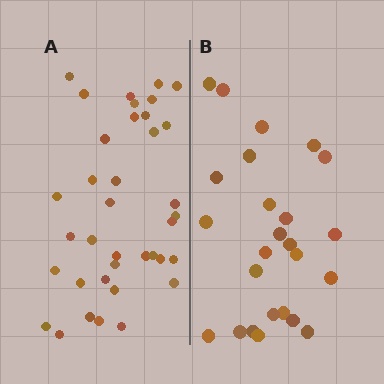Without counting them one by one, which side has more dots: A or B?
Region A (the left region) has more dots.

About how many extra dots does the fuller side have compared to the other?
Region A has roughly 12 or so more dots than region B.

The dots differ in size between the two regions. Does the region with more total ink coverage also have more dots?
No. Region B has more total ink coverage because its dots are larger, but region A actually contains more individual dots. Total area can be misleading — the number of items is what matters here.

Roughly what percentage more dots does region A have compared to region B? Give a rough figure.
About 50% more.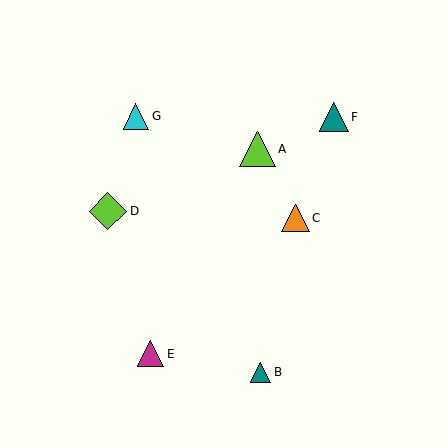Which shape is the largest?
The lime diamond (labeled D) is the largest.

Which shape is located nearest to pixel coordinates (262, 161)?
The lime triangle (labeled A) at (258, 149) is nearest to that location.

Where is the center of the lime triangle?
The center of the lime triangle is at (258, 149).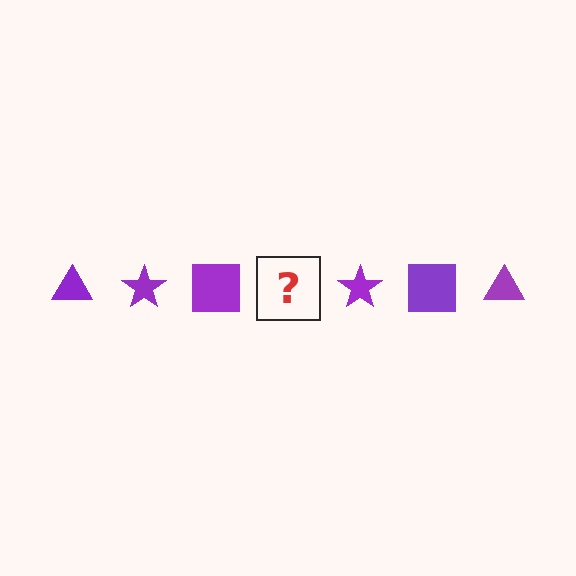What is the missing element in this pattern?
The missing element is a purple triangle.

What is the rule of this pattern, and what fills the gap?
The rule is that the pattern cycles through triangle, star, square shapes in purple. The gap should be filled with a purple triangle.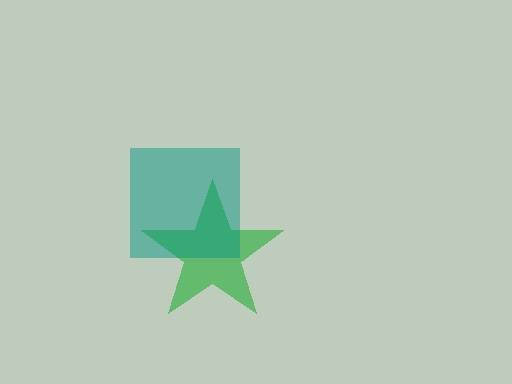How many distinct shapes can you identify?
There are 2 distinct shapes: a green star, a teal square.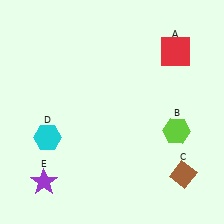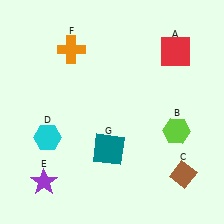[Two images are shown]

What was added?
An orange cross (F), a teal square (G) were added in Image 2.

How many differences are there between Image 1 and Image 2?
There are 2 differences between the two images.